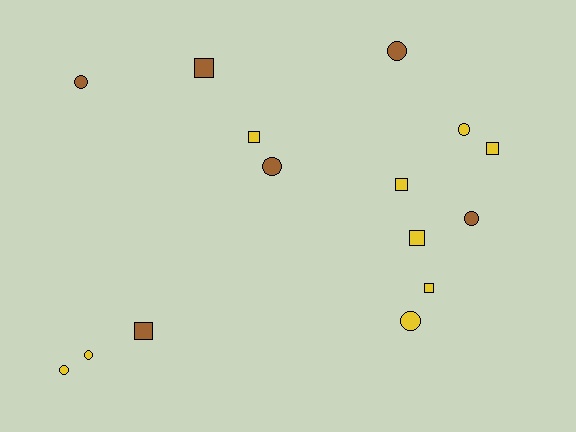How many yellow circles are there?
There are 4 yellow circles.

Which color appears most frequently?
Yellow, with 9 objects.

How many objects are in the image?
There are 15 objects.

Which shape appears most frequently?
Circle, with 8 objects.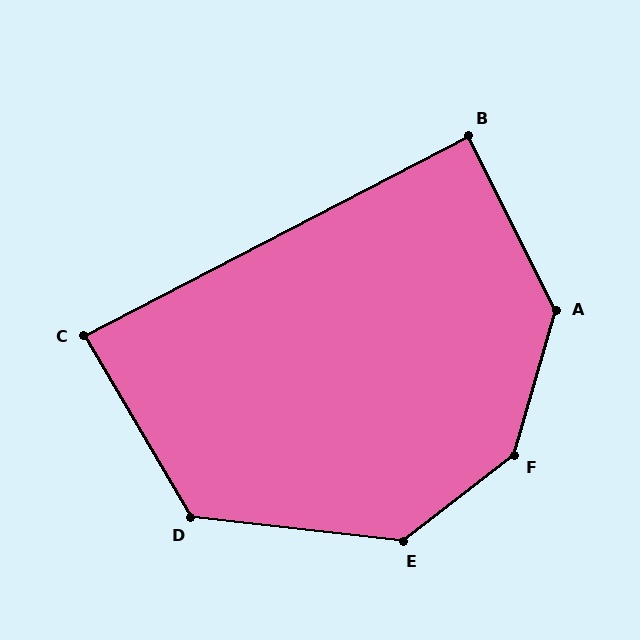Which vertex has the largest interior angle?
F, at approximately 144 degrees.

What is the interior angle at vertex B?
Approximately 89 degrees (approximately right).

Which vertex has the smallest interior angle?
C, at approximately 87 degrees.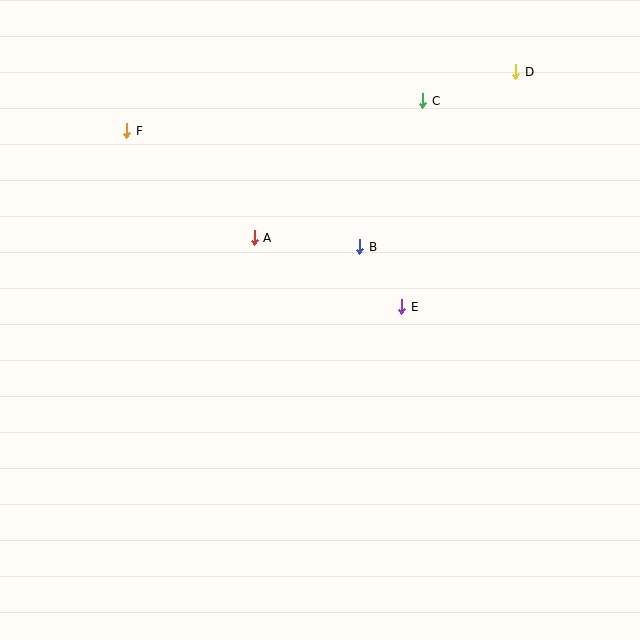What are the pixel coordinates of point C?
Point C is at (423, 101).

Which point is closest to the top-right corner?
Point D is closest to the top-right corner.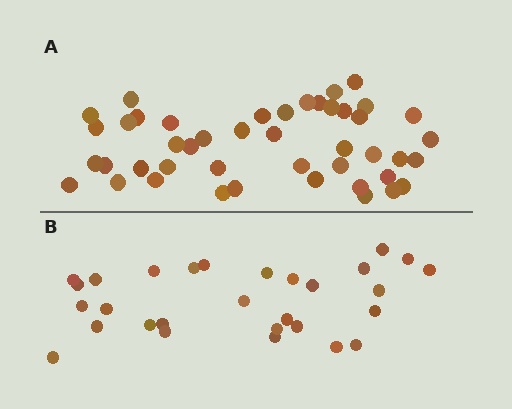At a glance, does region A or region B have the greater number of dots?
Region A (the top region) has more dots.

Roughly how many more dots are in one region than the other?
Region A has approximately 15 more dots than region B.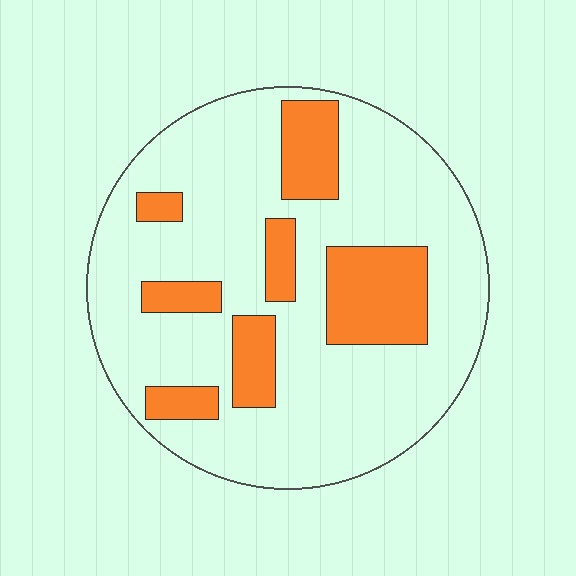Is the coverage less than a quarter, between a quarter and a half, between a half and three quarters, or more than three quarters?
Less than a quarter.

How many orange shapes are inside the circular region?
7.